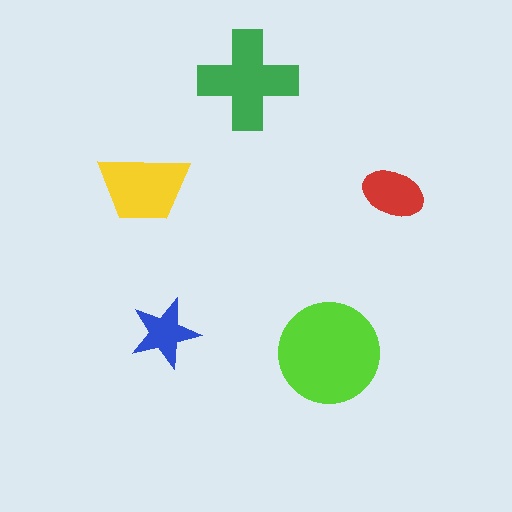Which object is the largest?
The lime circle.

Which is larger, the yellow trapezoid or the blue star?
The yellow trapezoid.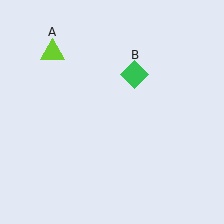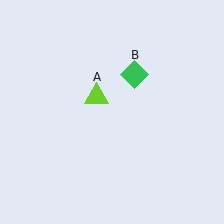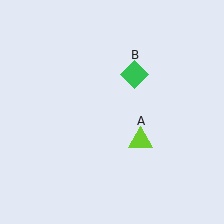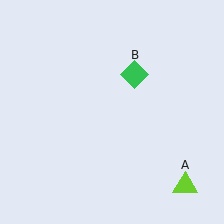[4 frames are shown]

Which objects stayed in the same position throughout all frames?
Green diamond (object B) remained stationary.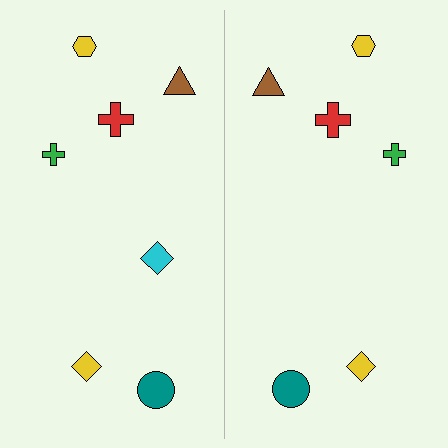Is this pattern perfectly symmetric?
No, the pattern is not perfectly symmetric. A cyan diamond is missing from the right side.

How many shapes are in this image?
There are 13 shapes in this image.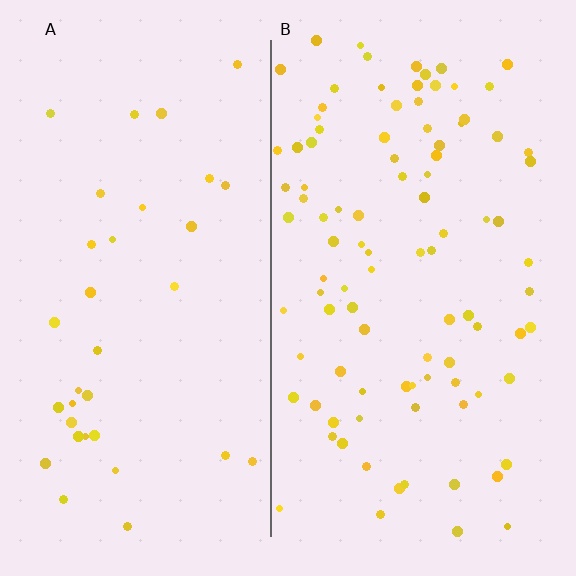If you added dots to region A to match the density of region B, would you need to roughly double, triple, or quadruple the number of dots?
Approximately triple.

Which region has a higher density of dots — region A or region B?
B (the right).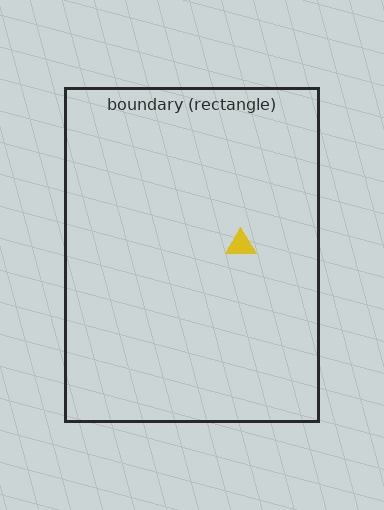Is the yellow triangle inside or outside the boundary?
Inside.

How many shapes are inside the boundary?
1 inside, 0 outside.